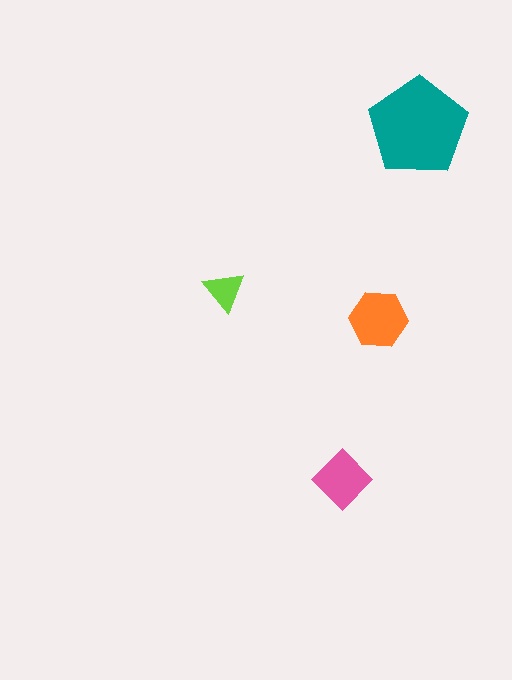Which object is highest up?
The teal pentagon is topmost.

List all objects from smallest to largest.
The lime triangle, the pink diamond, the orange hexagon, the teal pentagon.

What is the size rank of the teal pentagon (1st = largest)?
1st.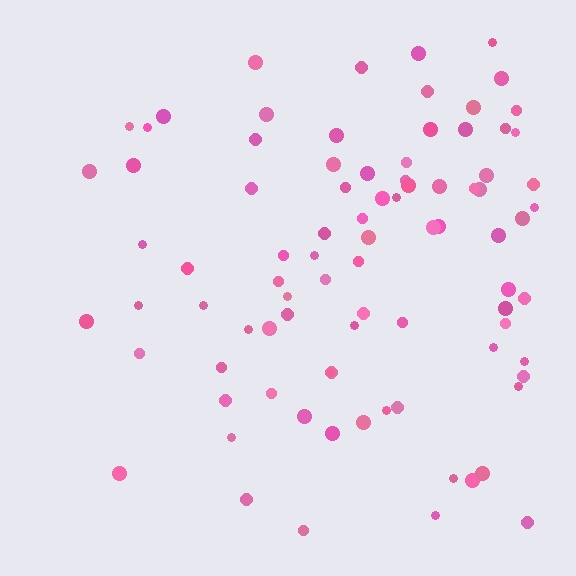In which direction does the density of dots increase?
From left to right, with the right side densest.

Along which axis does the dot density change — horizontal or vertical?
Horizontal.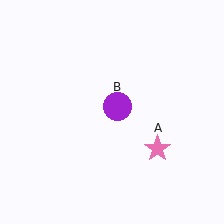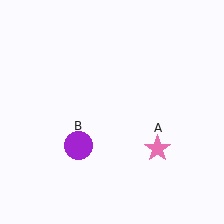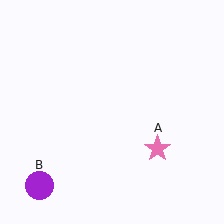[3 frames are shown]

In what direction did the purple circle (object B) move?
The purple circle (object B) moved down and to the left.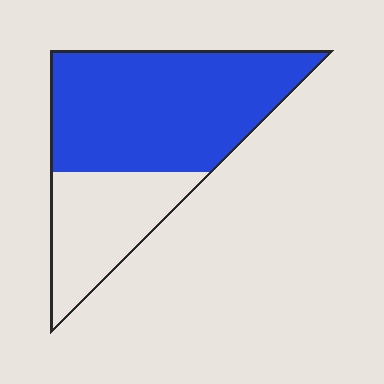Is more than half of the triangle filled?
Yes.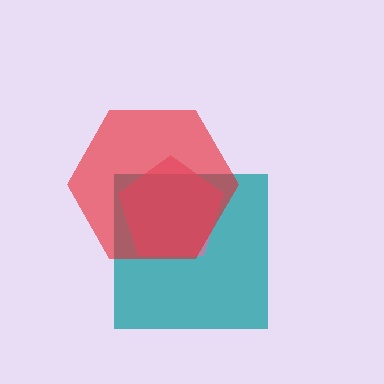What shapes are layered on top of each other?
The layered shapes are: a teal square, a pink pentagon, a red hexagon.